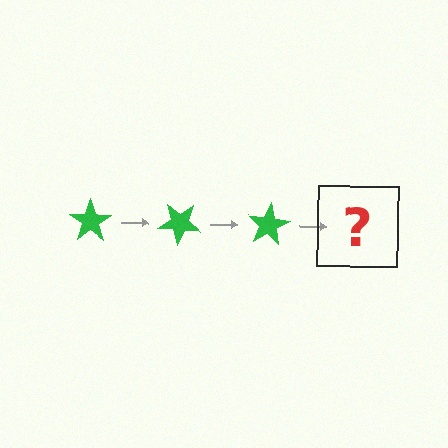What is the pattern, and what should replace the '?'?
The pattern is that the star rotates 40 degrees each step. The '?' should be a green star rotated 120 degrees.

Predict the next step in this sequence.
The next step is a green star rotated 120 degrees.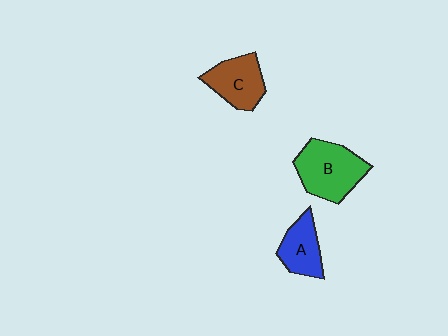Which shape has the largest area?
Shape B (green).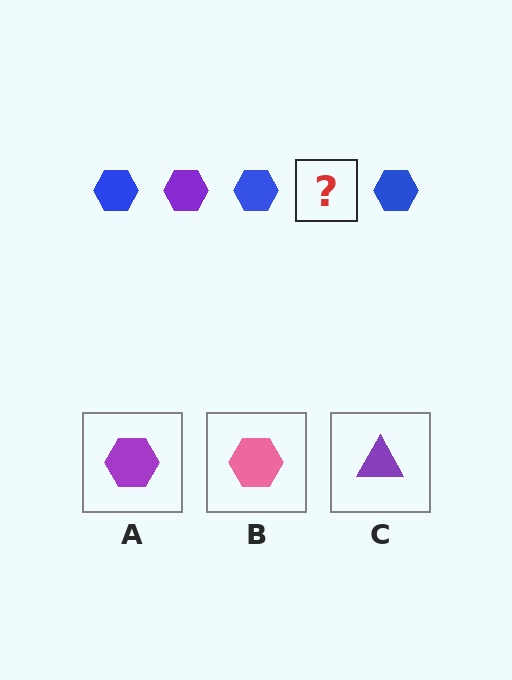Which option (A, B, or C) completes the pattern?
A.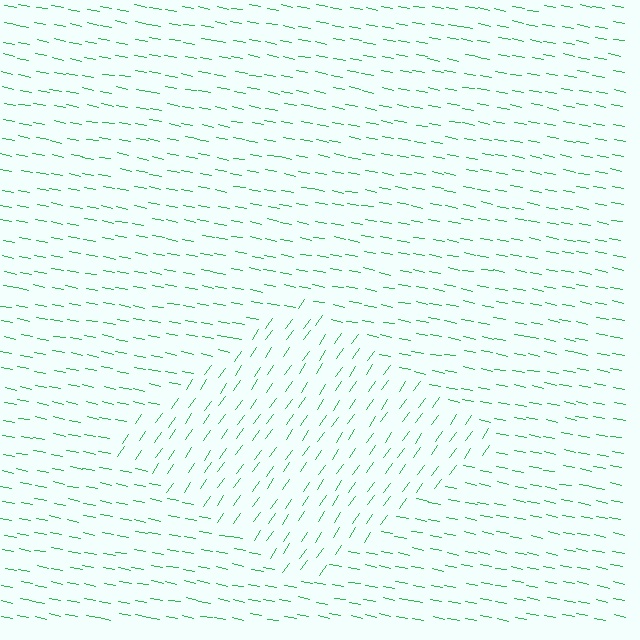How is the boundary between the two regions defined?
The boundary is defined purely by a change in line orientation (approximately 66 degrees difference). All lines are the same color and thickness.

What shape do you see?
I see a diamond.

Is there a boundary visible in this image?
Yes, there is a texture boundary formed by a change in line orientation.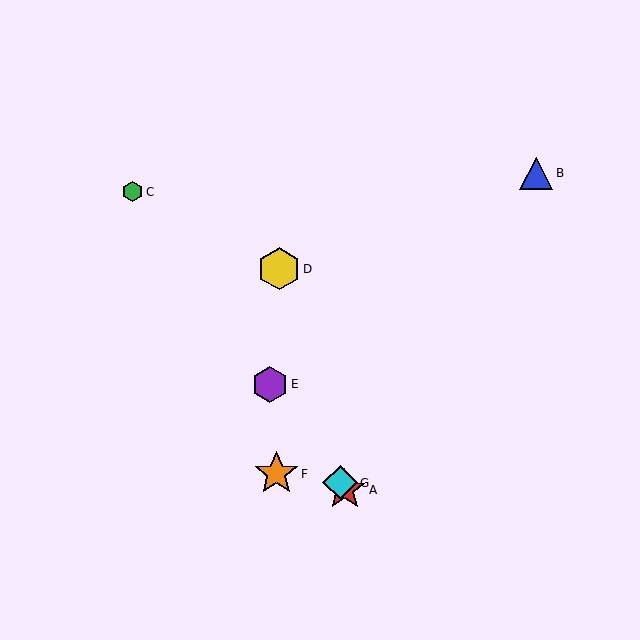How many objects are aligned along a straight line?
4 objects (A, C, E, G) are aligned along a straight line.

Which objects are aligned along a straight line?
Objects A, C, E, G are aligned along a straight line.